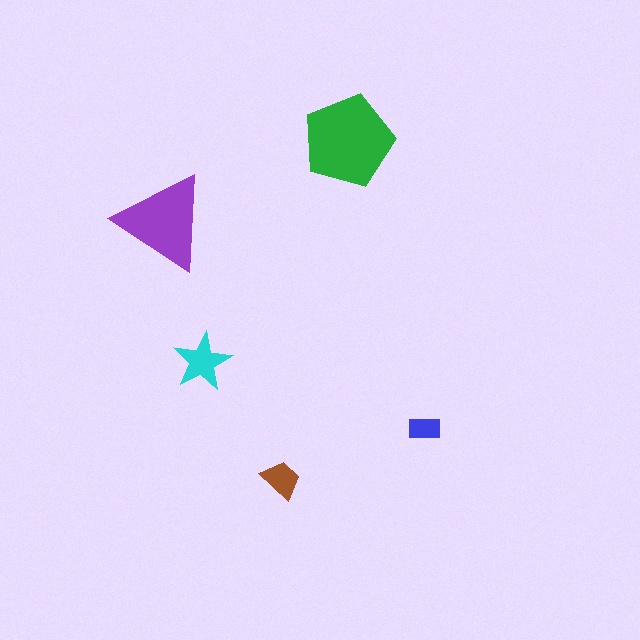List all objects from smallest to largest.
The blue rectangle, the brown trapezoid, the cyan star, the purple triangle, the green pentagon.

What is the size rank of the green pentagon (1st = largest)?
1st.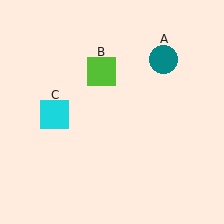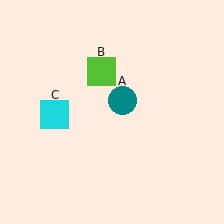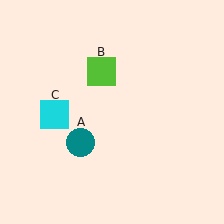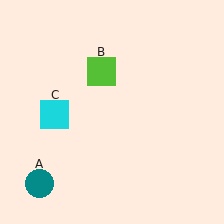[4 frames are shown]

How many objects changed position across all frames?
1 object changed position: teal circle (object A).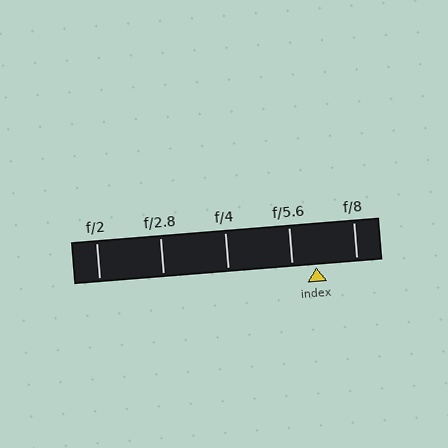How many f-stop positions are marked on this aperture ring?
There are 5 f-stop positions marked.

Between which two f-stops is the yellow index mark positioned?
The index mark is between f/5.6 and f/8.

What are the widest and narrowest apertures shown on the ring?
The widest aperture shown is f/2 and the narrowest is f/8.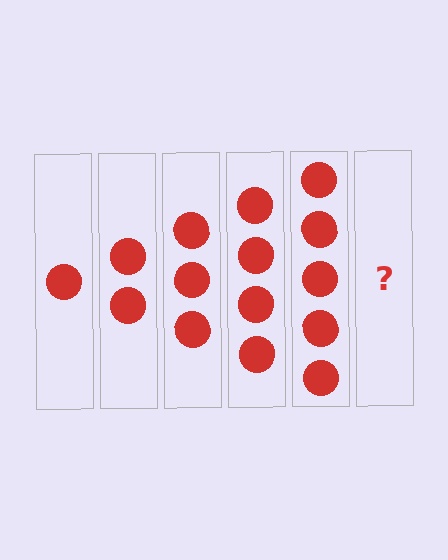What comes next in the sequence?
The next element should be 6 circles.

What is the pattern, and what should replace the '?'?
The pattern is that each step adds one more circle. The '?' should be 6 circles.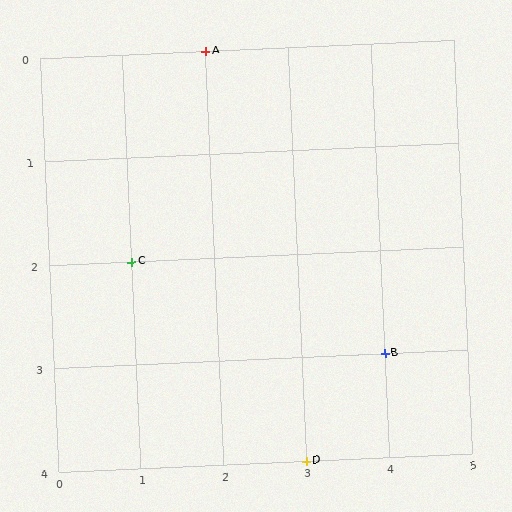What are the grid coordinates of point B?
Point B is at grid coordinates (4, 3).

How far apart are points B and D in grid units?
Points B and D are 1 column and 1 row apart (about 1.4 grid units diagonally).